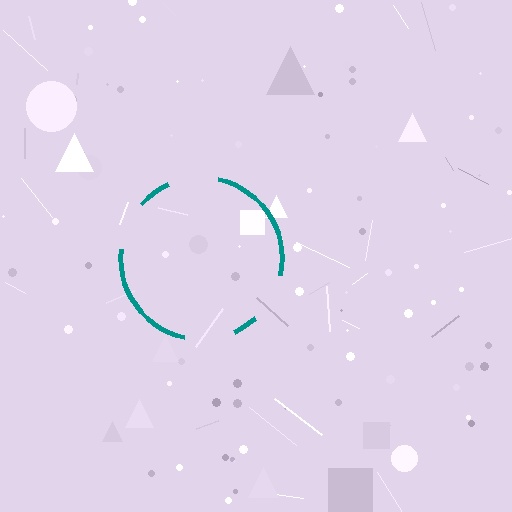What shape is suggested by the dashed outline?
The dashed outline suggests a circle.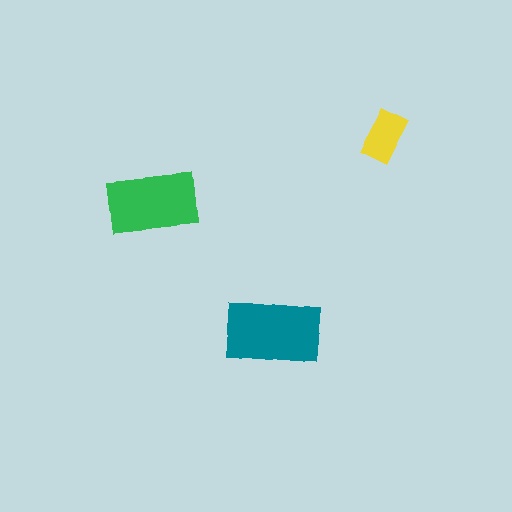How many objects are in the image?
There are 3 objects in the image.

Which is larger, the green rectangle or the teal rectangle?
The teal one.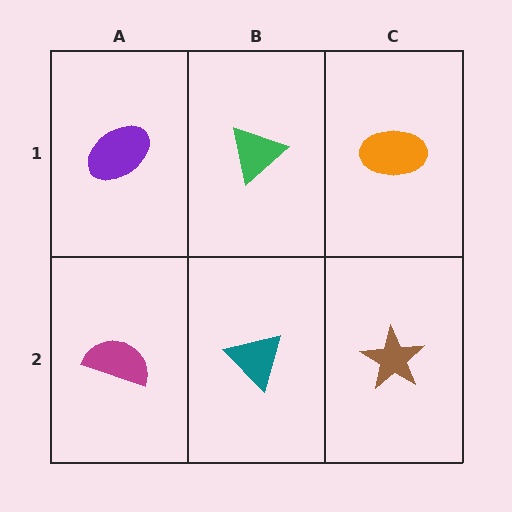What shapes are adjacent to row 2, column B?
A green triangle (row 1, column B), a magenta semicircle (row 2, column A), a brown star (row 2, column C).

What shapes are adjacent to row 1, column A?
A magenta semicircle (row 2, column A), a green triangle (row 1, column B).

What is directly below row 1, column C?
A brown star.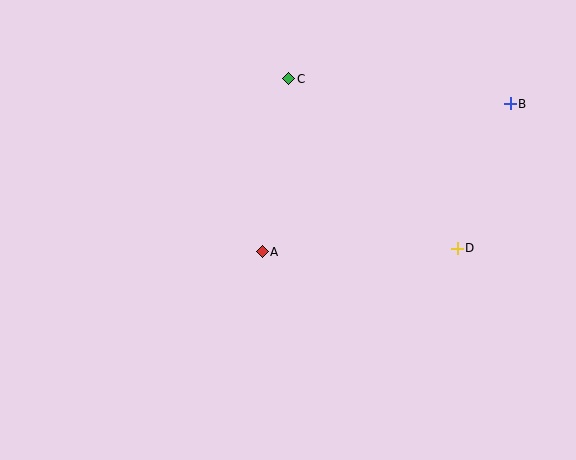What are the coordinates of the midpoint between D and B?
The midpoint between D and B is at (484, 176).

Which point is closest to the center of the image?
Point A at (262, 252) is closest to the center.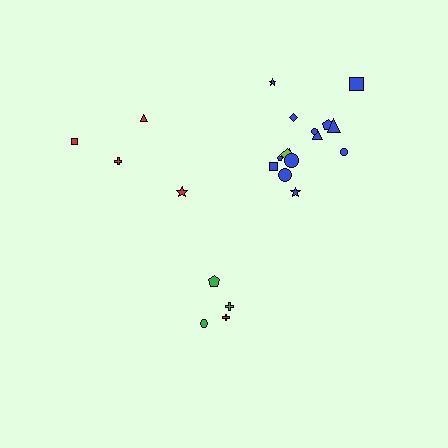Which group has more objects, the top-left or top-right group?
The top-right group.